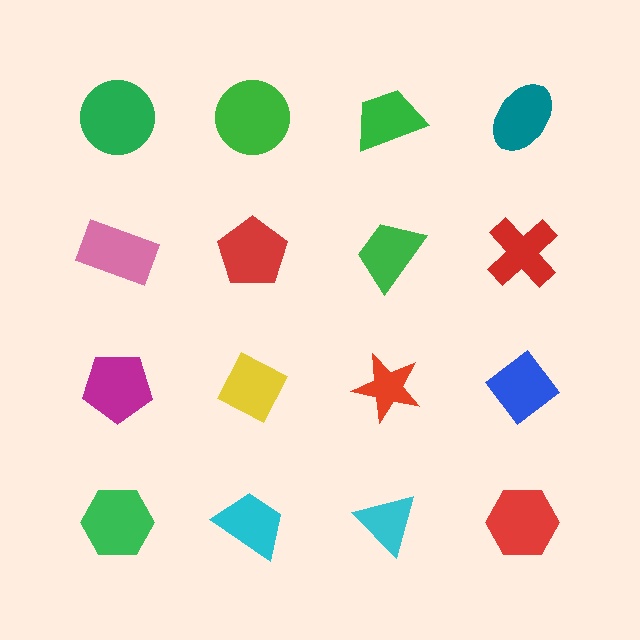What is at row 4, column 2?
A cyan trapezoid.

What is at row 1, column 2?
A green circle.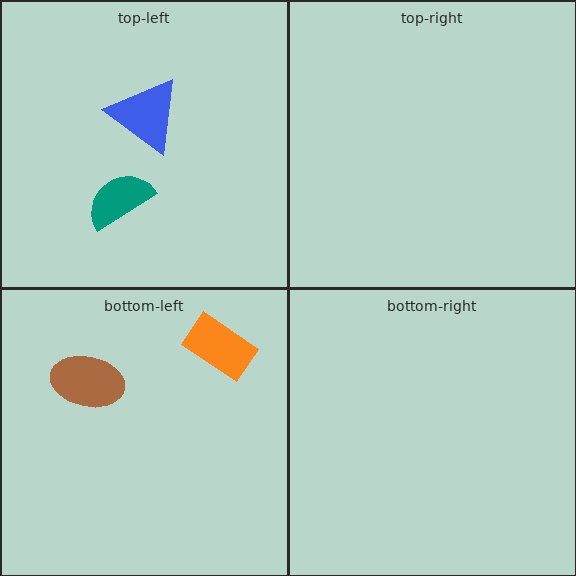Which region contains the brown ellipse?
The bottom-left region.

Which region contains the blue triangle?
The top-left region.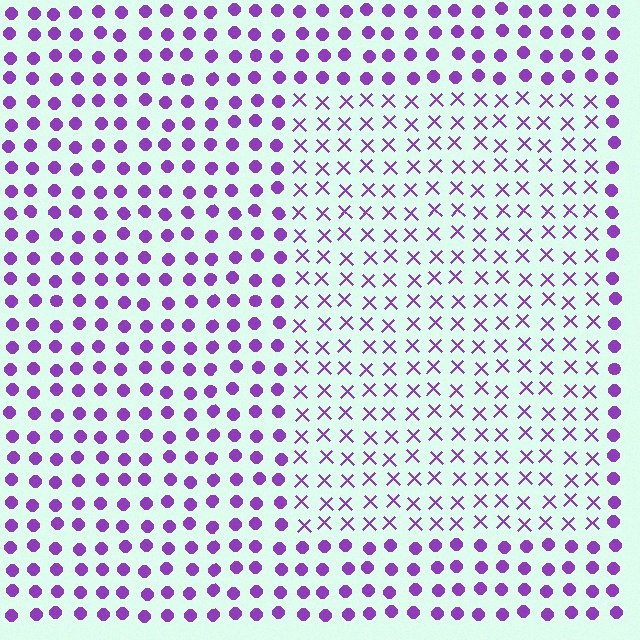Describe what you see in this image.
The image is filled with small purple elements arranged in a uniform grid. A rectangle-shaped region contains X marks, while the surrounding area contains circles. The boundary is defined purely by the change in element shape.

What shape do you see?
I see a rectangle.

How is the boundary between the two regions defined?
The boundary is defined by a change in element shape: X marks inside vs. circles outside. All elements share the same color and spacing.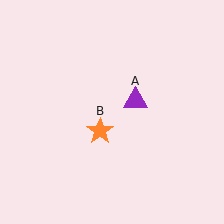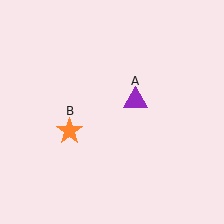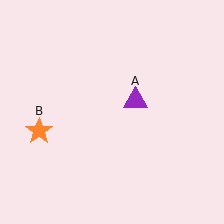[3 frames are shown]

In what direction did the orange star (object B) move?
The orange star (object B) moved left.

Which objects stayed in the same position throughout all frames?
Purple triangle (object A) remained stationary.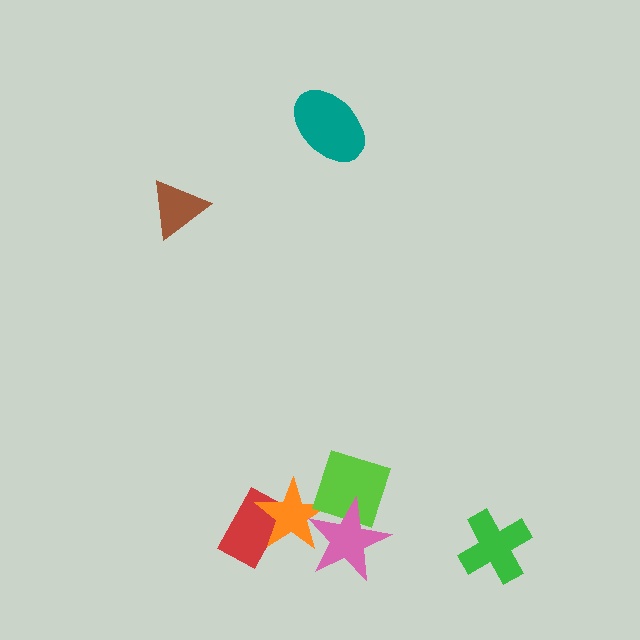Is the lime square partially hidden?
Yes, it is partially covered by another shape.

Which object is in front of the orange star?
The pink star is in front of the orange star.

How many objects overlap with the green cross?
0 objects overlap with the green cross.